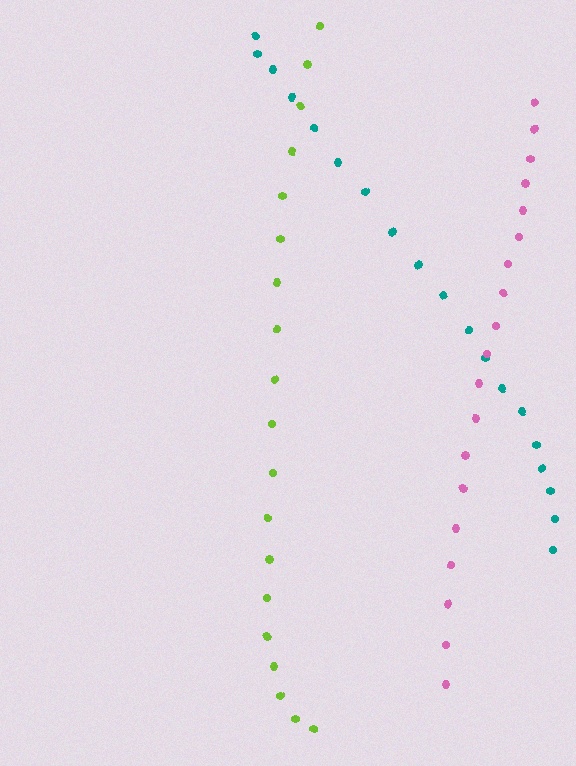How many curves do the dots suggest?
There are 3 distinct paths.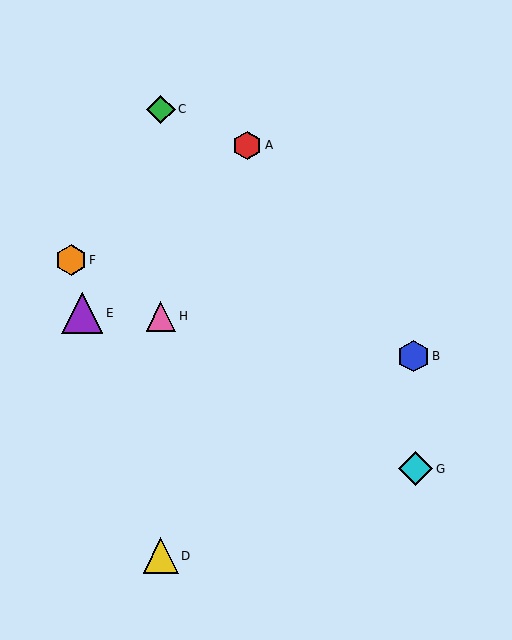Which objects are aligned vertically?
Objects C, D, H are aligned vertically.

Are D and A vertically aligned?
No, D is at x≈161 and A is at x≈247.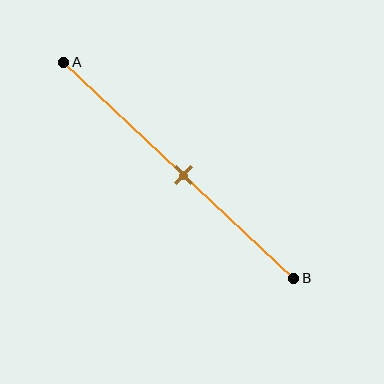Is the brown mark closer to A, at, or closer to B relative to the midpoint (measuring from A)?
The brown mark is approximately at the midpoint of segment AB.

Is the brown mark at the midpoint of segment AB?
Yes, the mark is approximately at the midpoint.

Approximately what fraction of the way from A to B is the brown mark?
The brown mark is approximately 50% of the way from A to B.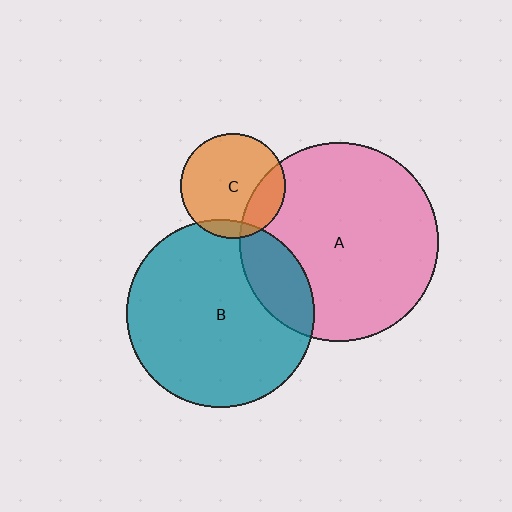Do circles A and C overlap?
Yes.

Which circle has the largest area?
Circle A (pink).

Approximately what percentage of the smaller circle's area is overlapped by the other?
Approximately 25%.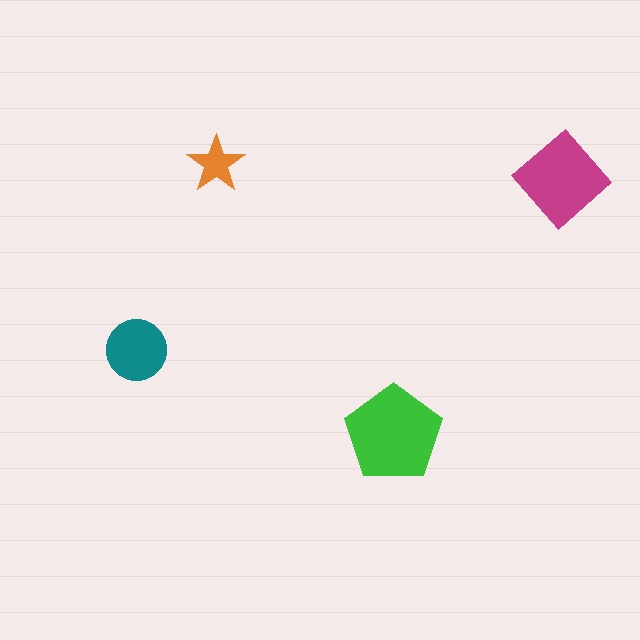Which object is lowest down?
The green pentagon is bottommost.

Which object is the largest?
The green pentagon.